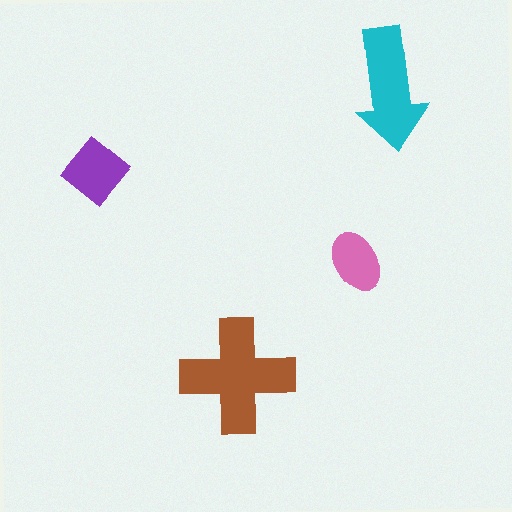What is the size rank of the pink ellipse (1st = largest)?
4th.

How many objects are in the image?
There are 4 objects in the image.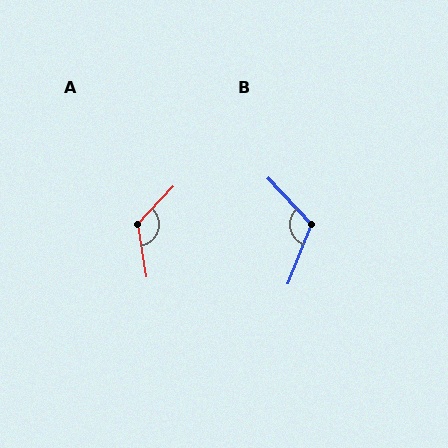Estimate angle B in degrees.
Approximately 115 degrees.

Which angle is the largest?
A, at approximately 127 degrees.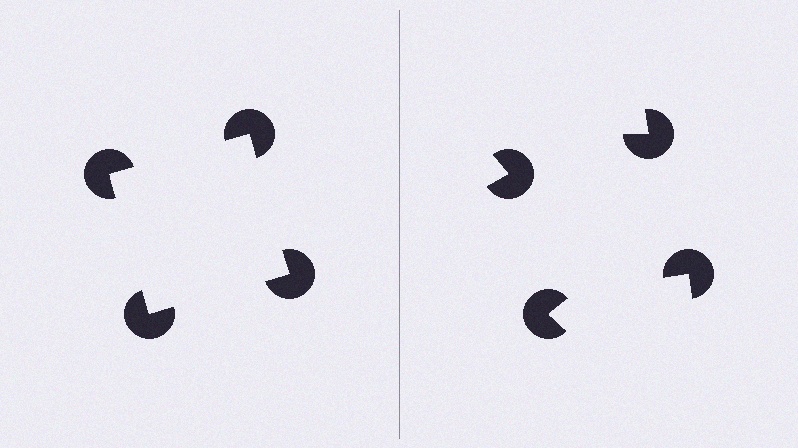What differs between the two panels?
The pac-man discs are positioned identically on both sides; only the wedge orientations differ. On the left they align to a square; on the right they are misaligned.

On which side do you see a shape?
An illusory square appears on the left side. On the right side the wedge cuts are rotated, so no coherent shape forms.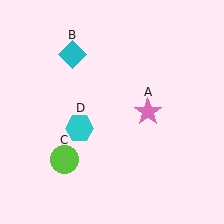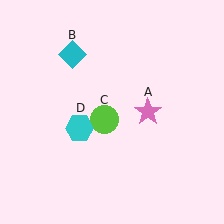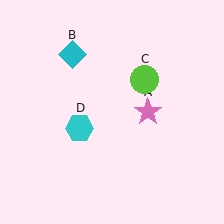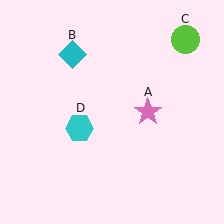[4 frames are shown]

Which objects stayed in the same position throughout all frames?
Pink star (object A) and cyan diamond (object B) and cyan hexagon (object D) remained stationary.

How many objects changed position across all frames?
1 object changed position: lime circle (object C).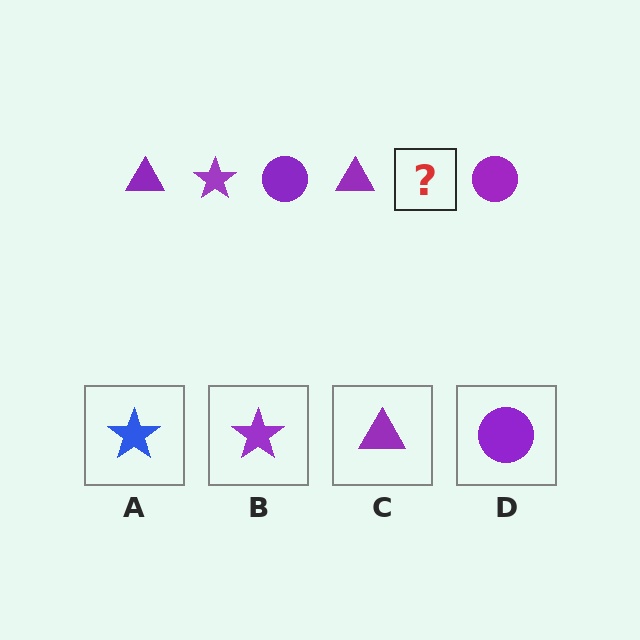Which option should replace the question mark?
Option B.